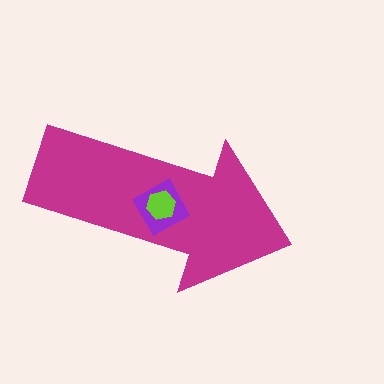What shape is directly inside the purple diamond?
The lime hexagon.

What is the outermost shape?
The magenta arrow.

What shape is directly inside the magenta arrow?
The purple diamond.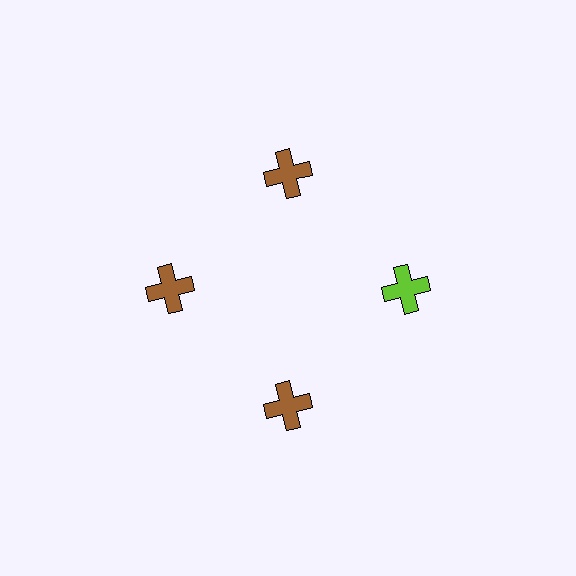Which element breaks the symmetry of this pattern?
The lime cross at roughly the 3 o'clock position breaks the symmetry. All other shapes are brown crosses.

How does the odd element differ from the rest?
It has a different color: lime instead of brown.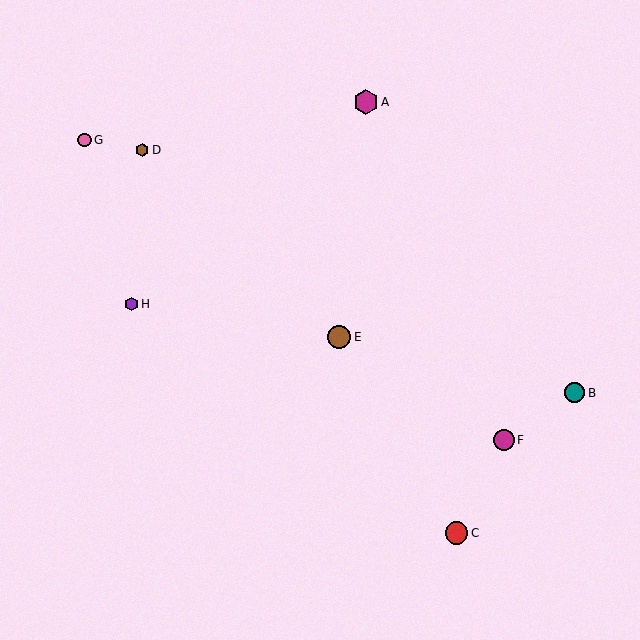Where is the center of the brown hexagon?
The center of the brown hexagon is at (142, 150).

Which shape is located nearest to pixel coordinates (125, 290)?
The purple hexagon (labeled H) at (131, 304) is nearest to that location.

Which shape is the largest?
The magenta hexagon (labeled A) is the largest.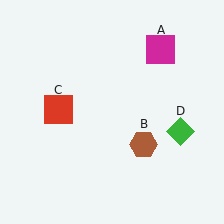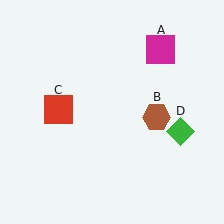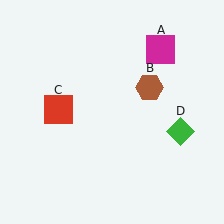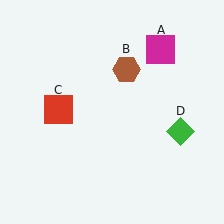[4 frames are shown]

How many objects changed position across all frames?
1 object changed position: brown hexagon (object B).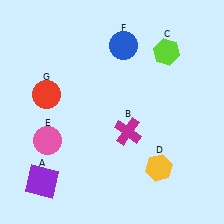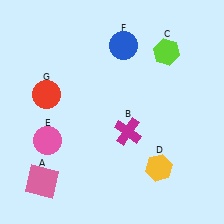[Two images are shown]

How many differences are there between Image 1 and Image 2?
There is 1 difference between the two images.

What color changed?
The square (A) changed from purple in Image 1 to pink in Image 2.